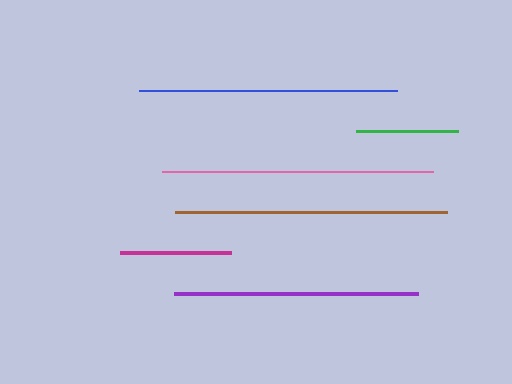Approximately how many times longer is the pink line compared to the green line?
The pink line is approximately 2.7 times the length of the green line.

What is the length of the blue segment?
The blue segment is approximately 258 pixels long.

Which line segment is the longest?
The brown line is the longest at approximately 272 pixels.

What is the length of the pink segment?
The pink segment is approximately 271 pixels long.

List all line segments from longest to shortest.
From longest to shortest: brown, pink, blue, purple, magenta, green.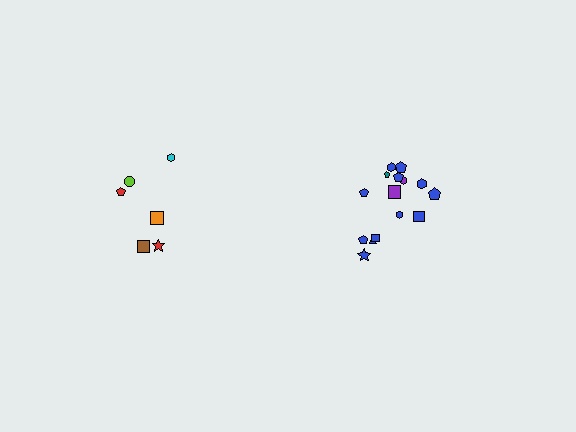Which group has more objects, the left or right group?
The right group.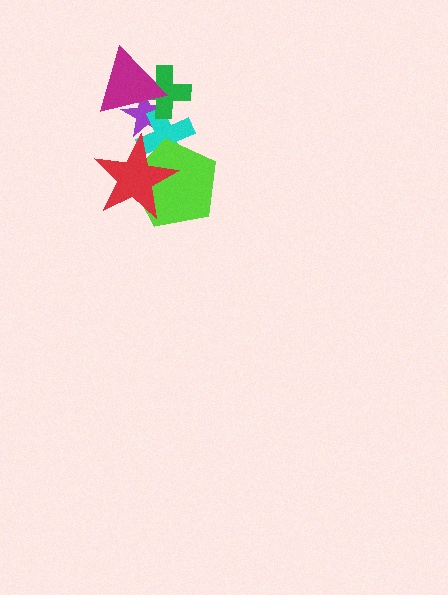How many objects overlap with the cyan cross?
4 objects overlap with the cyan cross.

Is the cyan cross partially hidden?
Yes, it is partially covered by another shape.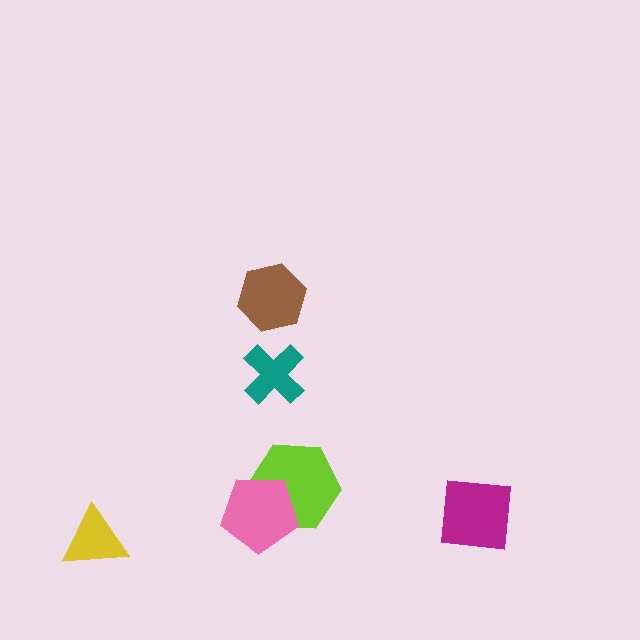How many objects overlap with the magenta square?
0 objects overlap with the magenta square.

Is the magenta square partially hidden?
No, no other shape covers it.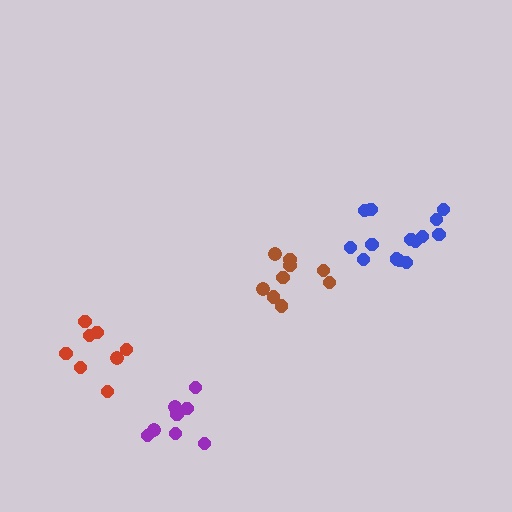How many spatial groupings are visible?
There are 4 spatial groupings.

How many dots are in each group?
Group 1: 9 dots, Group 2: 8 dots, Group 3: 14 dots, Group 4: 8 dots (39 total).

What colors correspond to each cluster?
The clusters are colored: brown, purple, blue, red.